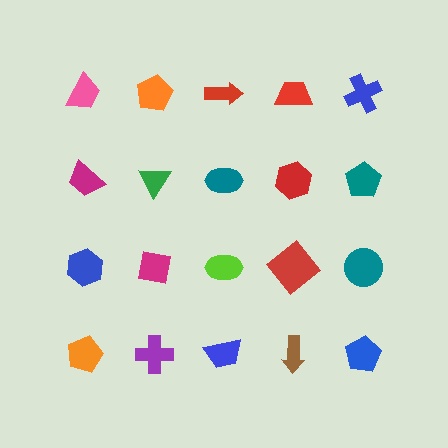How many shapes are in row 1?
5 shapes.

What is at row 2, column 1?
A magenta trapezoid.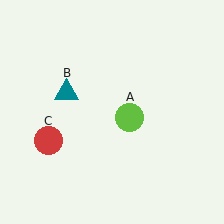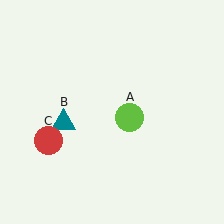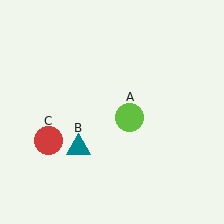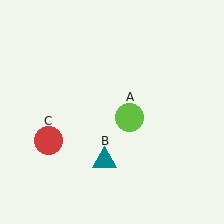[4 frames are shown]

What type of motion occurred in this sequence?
The teal triangle (object B) rotated counterclockwise around the center of the scene.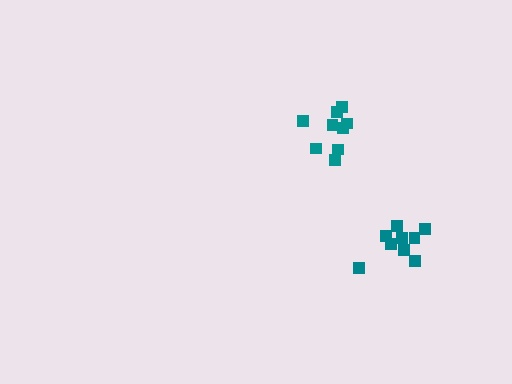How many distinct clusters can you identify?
There are 2 distinct clusters.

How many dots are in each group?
Group 1: 9 dots, Group 2: 9 dots (18 total).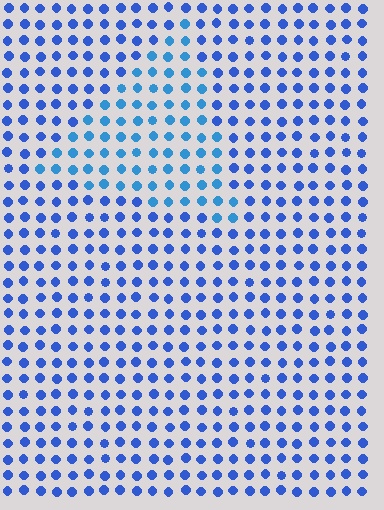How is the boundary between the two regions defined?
The boundary is defined purely by a slight shift in hue (about 22 degrees). Spacing, size, and orientation are identical on both sides.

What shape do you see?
I see a triangle.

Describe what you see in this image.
The image is filled with small blue elements in a uniform arrangement. A triangle-shaped region is visible where the elements are tinted to a slightly different hue, forming a subtle color boundary.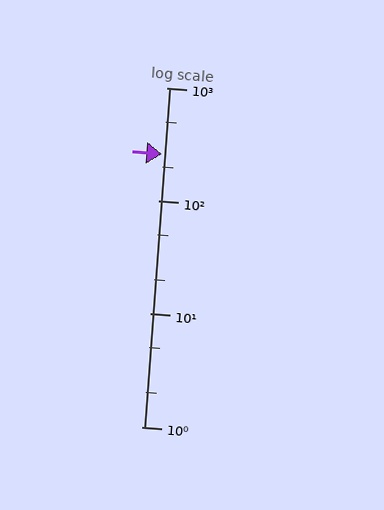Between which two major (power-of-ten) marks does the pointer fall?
The pointer is between 100 and 1000.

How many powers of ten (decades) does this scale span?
The scale spans 3 decades, from 1 to 1000.